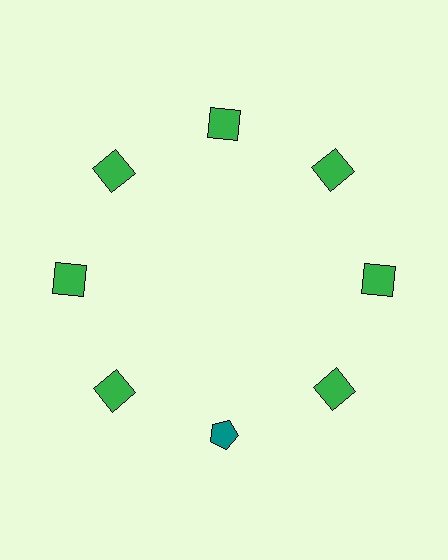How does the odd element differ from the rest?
It differs in both color (teal instead of green) and shape (pentagon instead of square).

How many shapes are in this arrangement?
There are 8 shapes arranged in a ring pattern.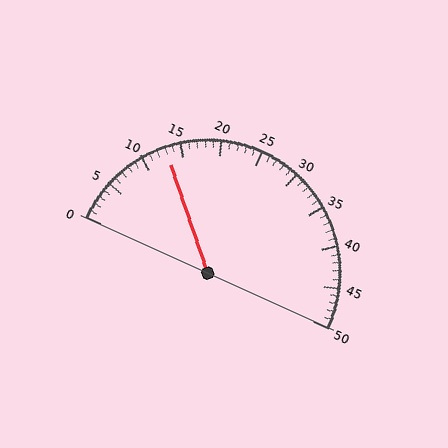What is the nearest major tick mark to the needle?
The nearest major tick mark is 15.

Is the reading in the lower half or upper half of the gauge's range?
The reading is in the lower half of the range (0 to 50).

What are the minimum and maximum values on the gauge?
The gauge ranges from 0 to 50.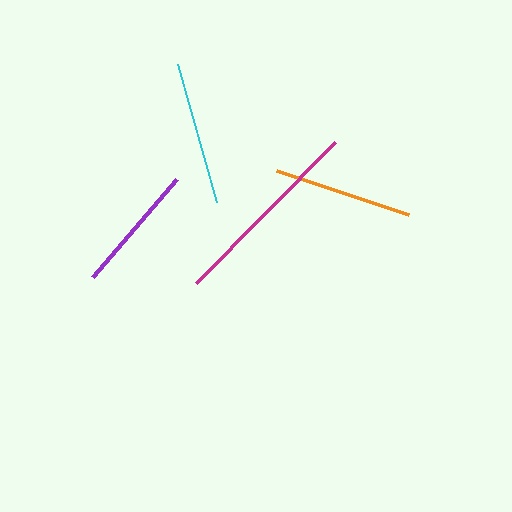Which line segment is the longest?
The magenta line is the longest at approximately 198 pixels.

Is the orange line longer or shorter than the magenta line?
The magenta line is longer than the orange line.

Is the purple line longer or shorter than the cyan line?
The cyan line is longer than the purple line.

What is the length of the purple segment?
The purple segment is approximately 129 pixels long.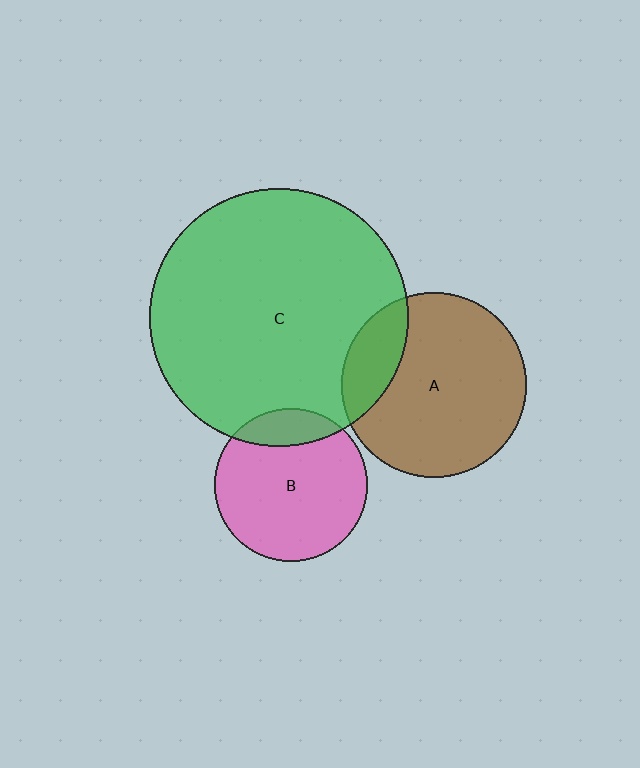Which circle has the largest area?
Circle C (green).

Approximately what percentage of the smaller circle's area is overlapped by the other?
Approximately 20%.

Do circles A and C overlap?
Yes.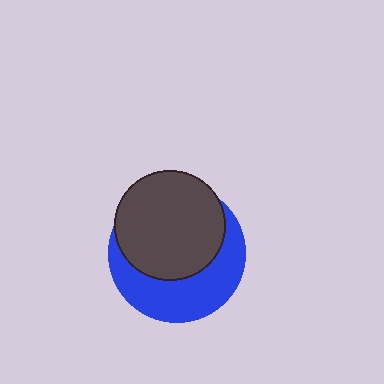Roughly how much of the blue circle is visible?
A small part of it is visible (roughly 44%).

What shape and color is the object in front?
The object in front is a dark gray circle.